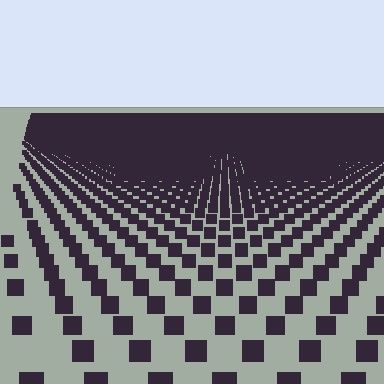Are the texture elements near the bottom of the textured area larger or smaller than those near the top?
Larger. Near the bottom, elements are closer to the viewer and appear at a bigger on-screen size.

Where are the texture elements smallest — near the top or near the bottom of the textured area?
Near the top.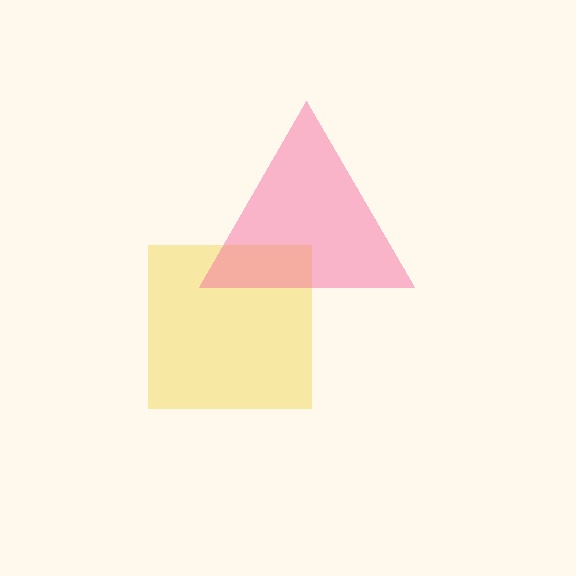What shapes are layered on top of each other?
The layered shapes are: a yellow square, a pink triangle.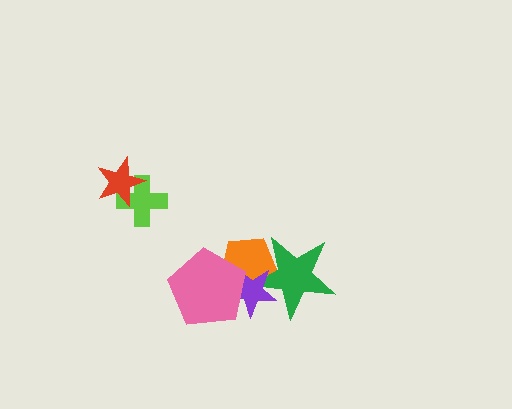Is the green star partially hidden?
Yes, it is partially covered by another shape.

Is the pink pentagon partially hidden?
No, no other shape covers it.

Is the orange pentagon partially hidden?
Yes, it is partially covered by another shape.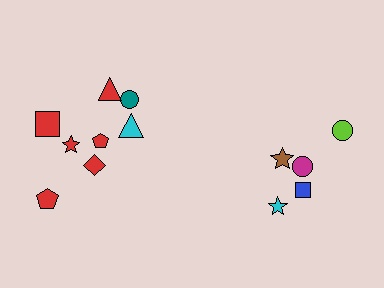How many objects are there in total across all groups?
There are 13 objects.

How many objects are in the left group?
There are 8 objects.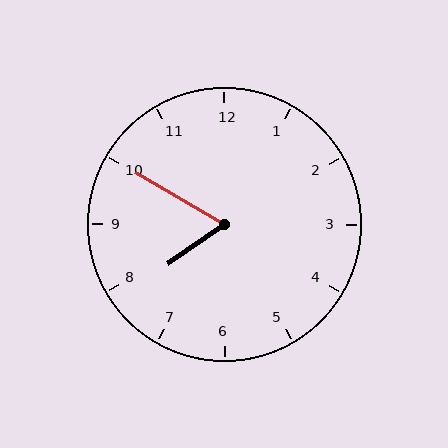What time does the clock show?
7:50.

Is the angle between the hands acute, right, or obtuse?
It is acute.